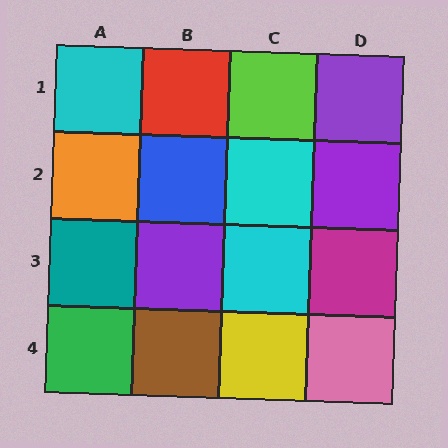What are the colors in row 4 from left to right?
Green, brown, yellow, pink.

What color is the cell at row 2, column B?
Blue.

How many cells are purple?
3 cells are purple.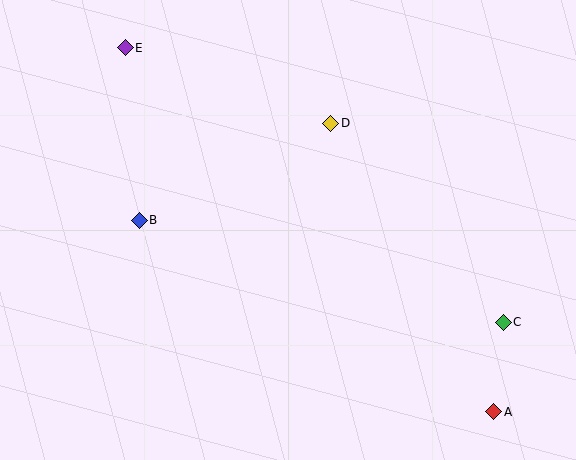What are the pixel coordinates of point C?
Point C is at (503, 322).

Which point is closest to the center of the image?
Point D at (331, 123) is closest to the center.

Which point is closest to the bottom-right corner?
Point A is closest to the bottom-right corner.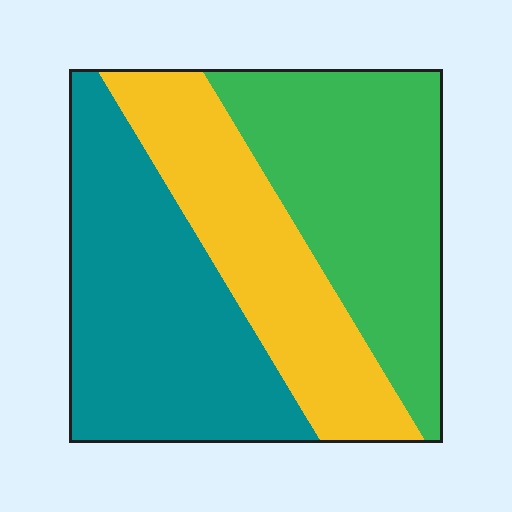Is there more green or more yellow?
Green.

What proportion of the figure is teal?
Teal takes up about three eighths (3/8) of the figure.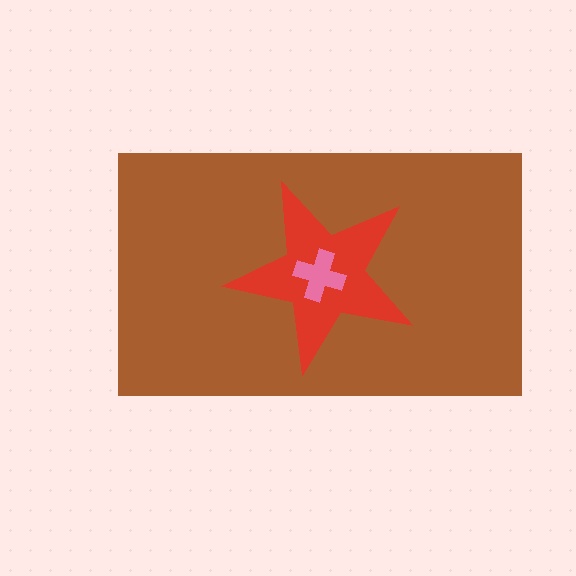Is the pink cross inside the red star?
Yes.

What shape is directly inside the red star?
The pink cross.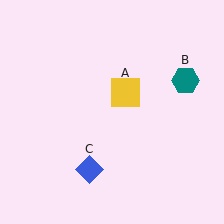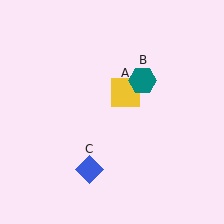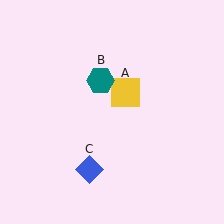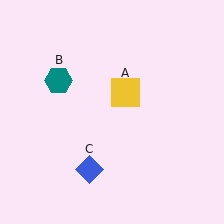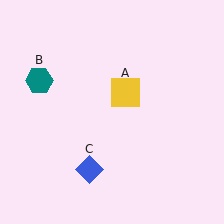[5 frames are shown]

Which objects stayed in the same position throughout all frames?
Yellow square (object A) and blue diamond (object C) remained stationary.